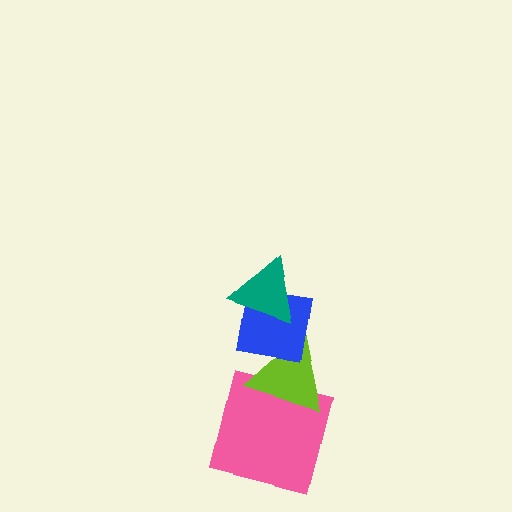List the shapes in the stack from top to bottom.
From top to bottom: the teal triangle, the blue square, the lime triangle, the pink square.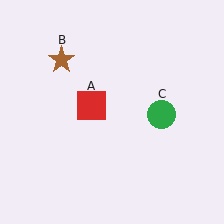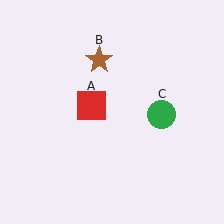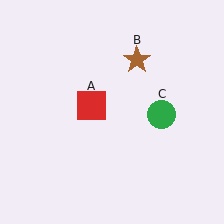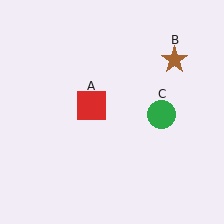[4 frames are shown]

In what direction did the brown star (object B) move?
The brown star (object B) moved right.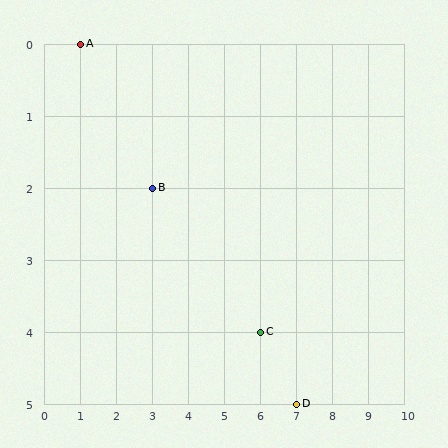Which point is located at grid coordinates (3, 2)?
Point B is at (3, 2).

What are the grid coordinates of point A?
Point A is at grid coordinates (1, 0).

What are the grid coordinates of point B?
Point B is at grid coordinates (3, 2).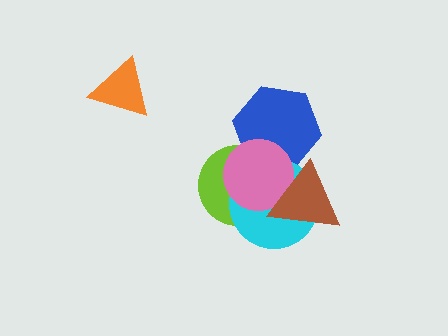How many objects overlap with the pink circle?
4 objects overlap with the pink circle.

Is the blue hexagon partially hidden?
Yes, it is partially covered by another shape.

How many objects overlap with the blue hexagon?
4 objects overlap with the blue hexagon.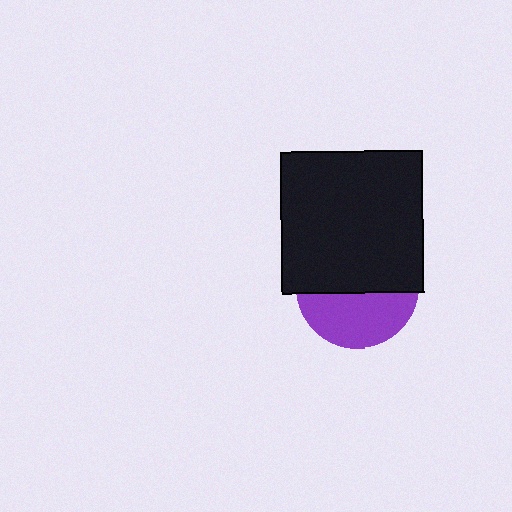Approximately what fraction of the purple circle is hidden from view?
Roughly 58% of the purple circle is hidden behind the black square.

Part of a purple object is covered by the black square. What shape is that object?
It is a circle.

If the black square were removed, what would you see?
You would see the complete purple circle.